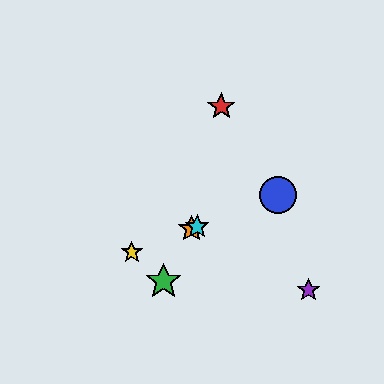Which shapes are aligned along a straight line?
The blue circle, the yellow star, the orange star, the cyan star are aligned along a straight line.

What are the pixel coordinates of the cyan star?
The cyan star is at (197, 227).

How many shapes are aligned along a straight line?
4 shapes (the blue circle, the yellow star, the orange star, the cyan star) are aligned along a straight line.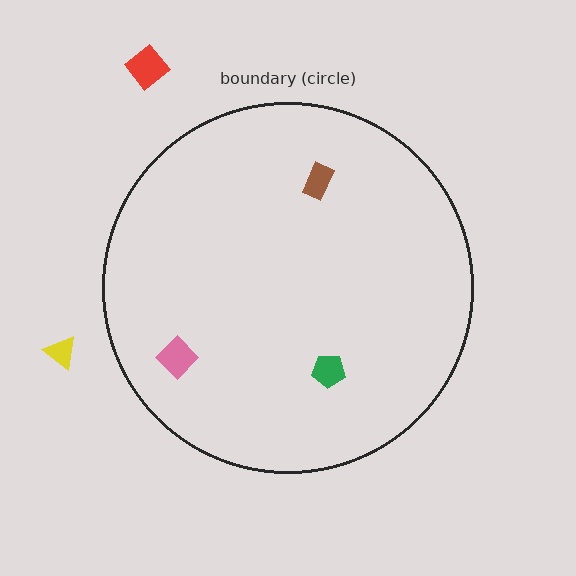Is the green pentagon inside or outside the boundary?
Inside.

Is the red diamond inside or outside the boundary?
Outside.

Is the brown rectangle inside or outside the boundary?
Inside.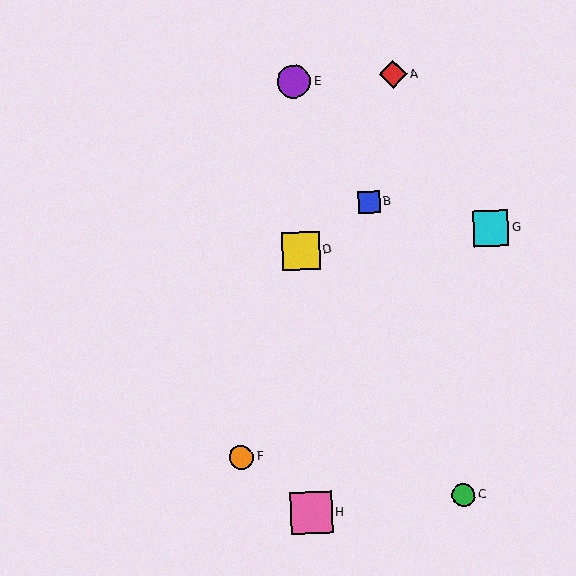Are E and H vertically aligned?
Yes, both are at x≈294.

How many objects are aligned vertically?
3 objects (D, E, H) are aligned vertically.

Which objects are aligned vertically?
Objects D, E, H are aligned vertically.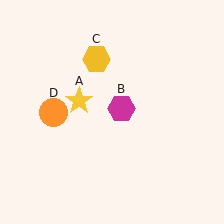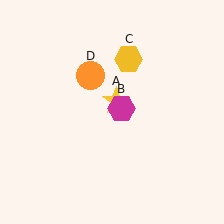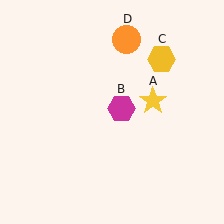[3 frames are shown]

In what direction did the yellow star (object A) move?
The yellow star (object A) moved right.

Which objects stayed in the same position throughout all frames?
Magenta hexagon (object B) remained stationary.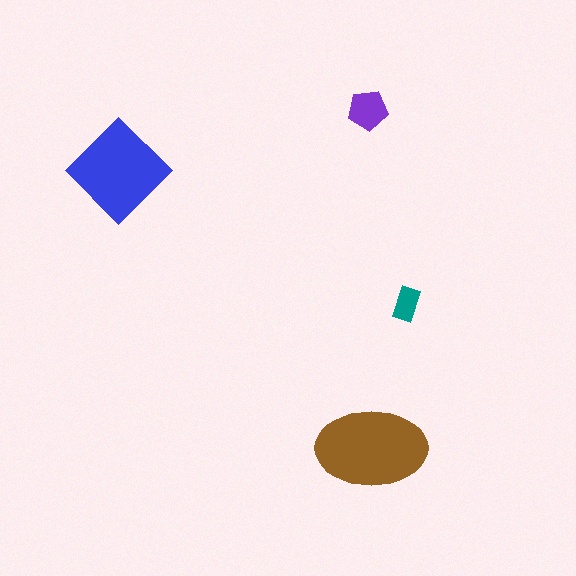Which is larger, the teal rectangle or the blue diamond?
The blue diamond.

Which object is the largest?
The brown ellipse.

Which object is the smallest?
The teal rectangle.